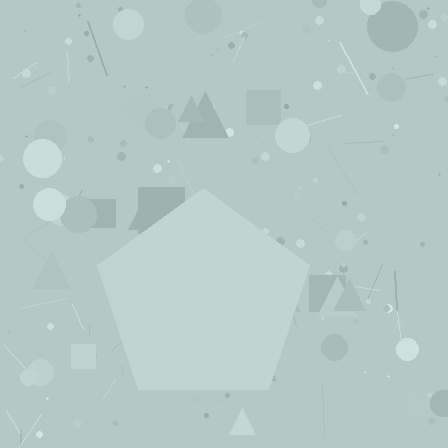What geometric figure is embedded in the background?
A pentagon is embedded in the background.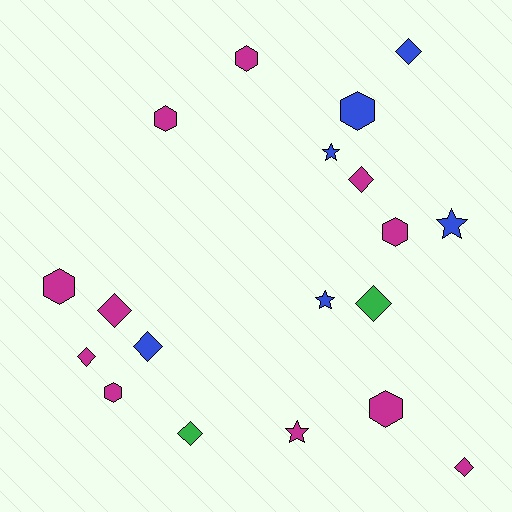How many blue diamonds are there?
There are 2 blue diamonds.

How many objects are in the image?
There are 19 objects.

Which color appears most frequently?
Magenta, with 11 objects.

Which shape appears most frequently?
Diamond, with 8 objects.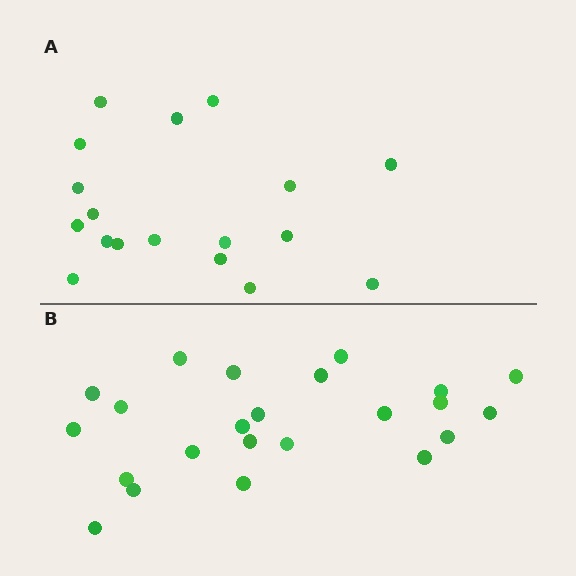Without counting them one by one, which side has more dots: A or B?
Region B (the bottom region) has more dots.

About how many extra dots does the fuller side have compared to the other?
Region B has about 5 more dots than region A.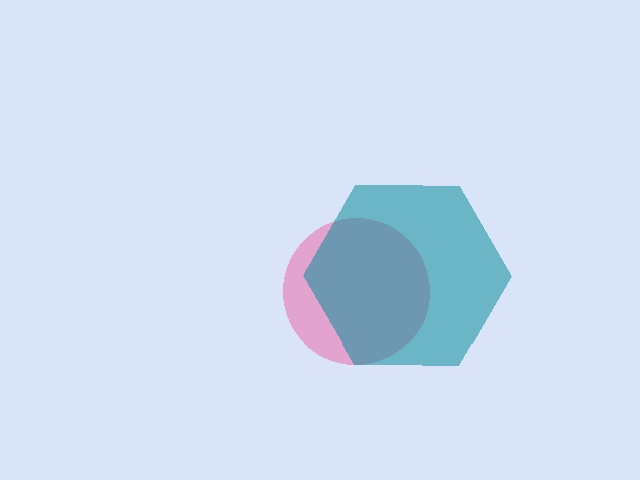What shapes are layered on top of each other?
The layered shapes are: a pink circle, a teal hexagon.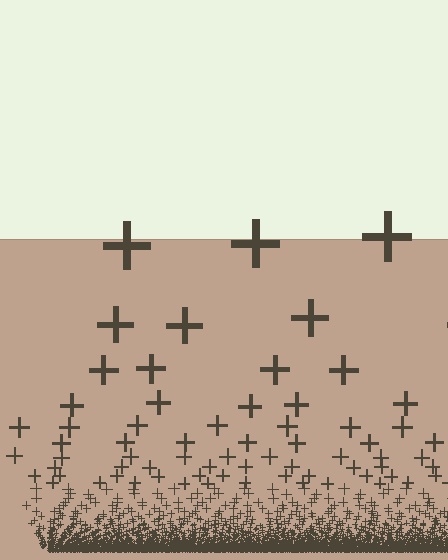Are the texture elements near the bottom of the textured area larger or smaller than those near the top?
Smaller. The gradient is inverted — elements near the bottom are smaller and denser.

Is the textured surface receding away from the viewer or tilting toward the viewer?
The surface appears to tilt toward the viewer. Texture elements get larger and sparser toward the top.